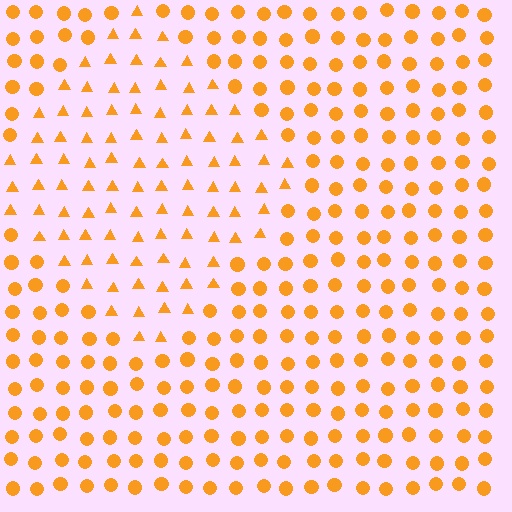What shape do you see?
I see a diamond.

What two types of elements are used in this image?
The image uses triangles inside the diamond region and circles outside it.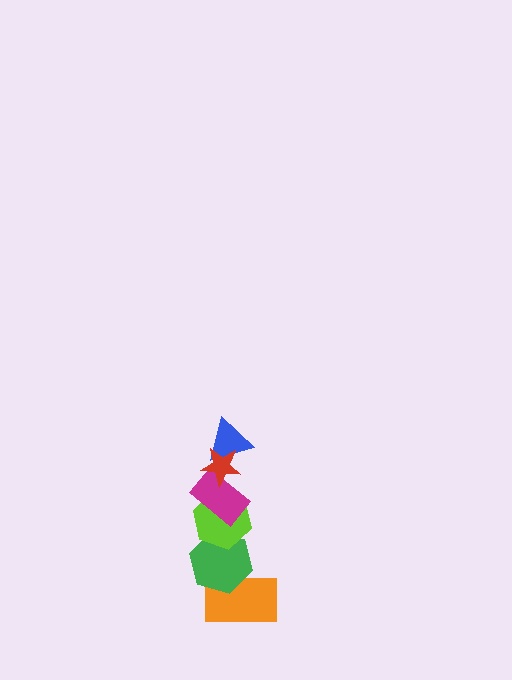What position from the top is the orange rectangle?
The orange rectangle is 6th from the top.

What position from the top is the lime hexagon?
The lime hexagon is 4th from the top.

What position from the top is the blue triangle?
The blue triangle is 2nd from the top.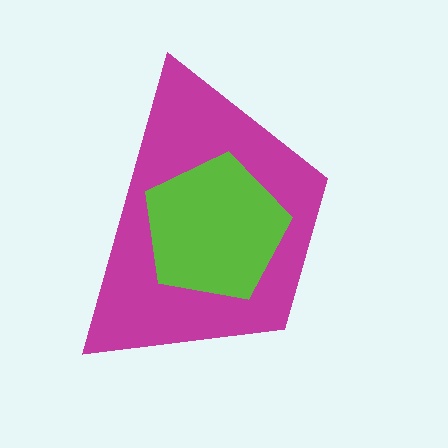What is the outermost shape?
The magenta trapezoid.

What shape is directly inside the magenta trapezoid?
The lime pentagon.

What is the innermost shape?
The lime pentagon.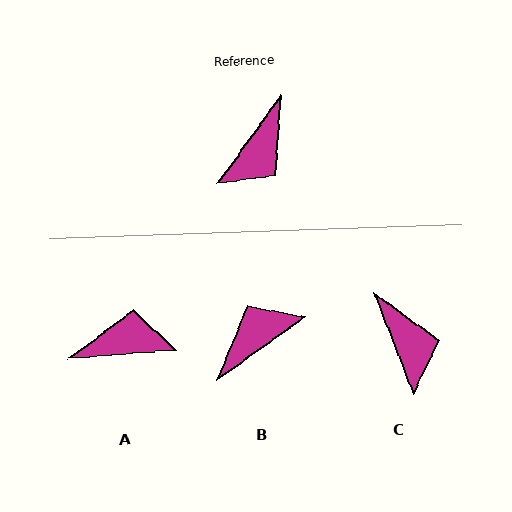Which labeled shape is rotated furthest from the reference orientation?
B, about 162 degrees away.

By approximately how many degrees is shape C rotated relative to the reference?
Approximately 57 degrees counter-clockwise.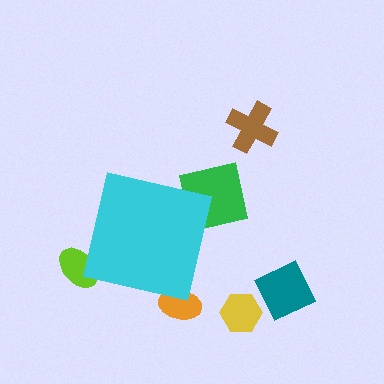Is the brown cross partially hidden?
No, the brown cross is fully visible.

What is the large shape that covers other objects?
A cyan square.